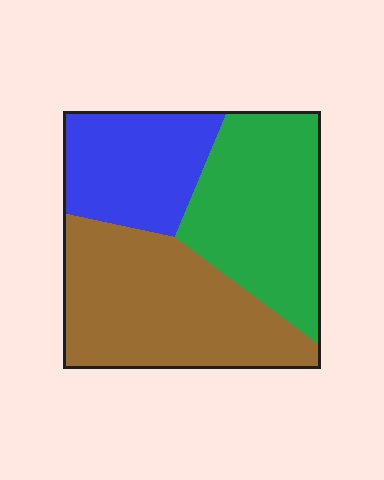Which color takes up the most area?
Brown, at roughly 40%.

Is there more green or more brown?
Brown.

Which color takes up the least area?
Blue, at roughly 25%.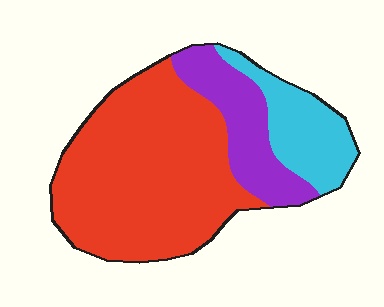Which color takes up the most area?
Red, at roughly 65%.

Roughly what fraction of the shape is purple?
Purple takes up about one fifth (1/5) of the shape.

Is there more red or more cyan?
Red.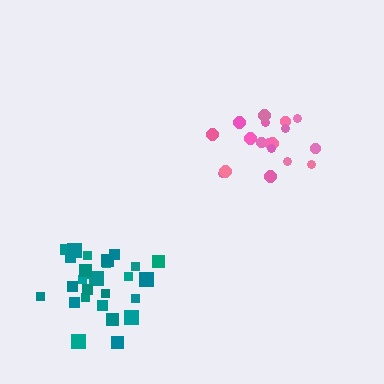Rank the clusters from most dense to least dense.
teal, pink.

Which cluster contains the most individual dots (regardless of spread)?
Teal (27).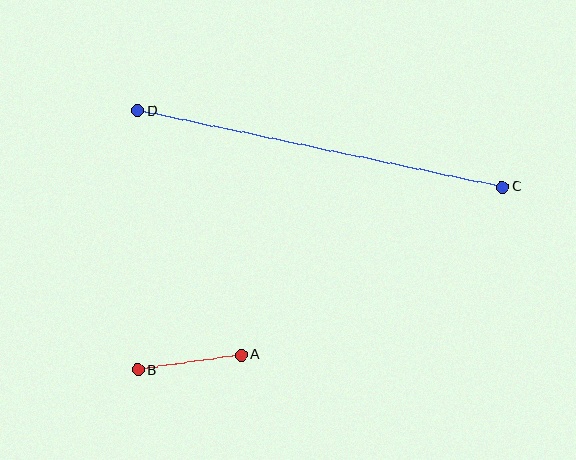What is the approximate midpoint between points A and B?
The midpoint is at approximately (190, 362) pixels.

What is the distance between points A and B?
The distance is approximately 104 pixels.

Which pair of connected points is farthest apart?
Points C and D are farthest apart.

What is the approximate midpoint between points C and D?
The midpoint is at approximately (320, 149) pixels.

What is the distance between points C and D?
The distance is approximately 372 pixels.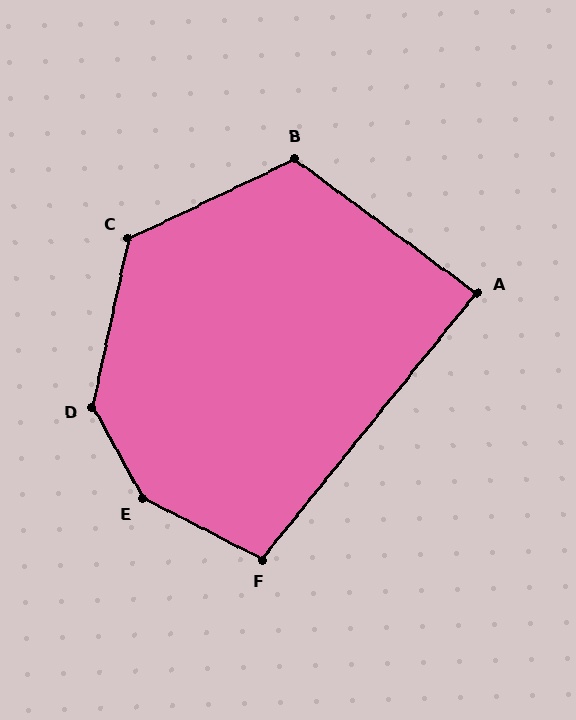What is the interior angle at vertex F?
Approximately 102 degrees (obtuse).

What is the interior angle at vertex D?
Approximately 140 degrees (obtuse).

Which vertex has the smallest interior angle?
A, at approximately 87 degrees.